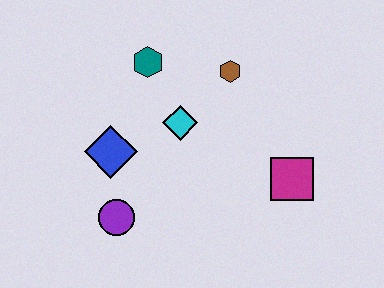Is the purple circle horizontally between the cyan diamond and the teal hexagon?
No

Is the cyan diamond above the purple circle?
Yes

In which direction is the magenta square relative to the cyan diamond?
The magenta square is to the right of the cyan diamond.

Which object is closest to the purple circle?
The blue diamond is closest to the purple circle.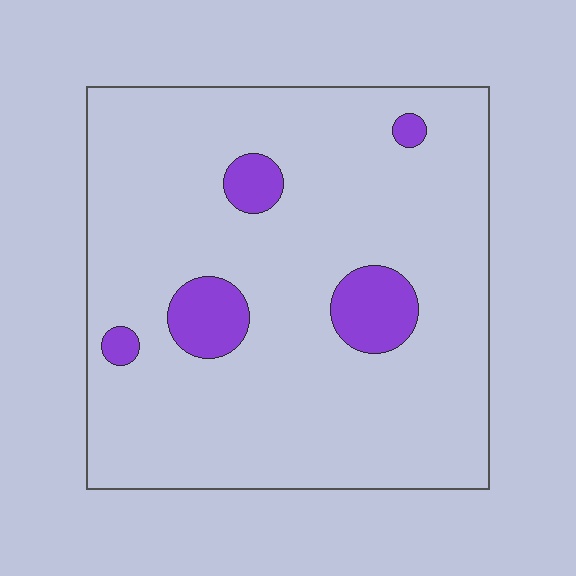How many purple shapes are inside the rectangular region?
5.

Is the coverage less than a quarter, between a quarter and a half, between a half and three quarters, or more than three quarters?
Less than a quarter.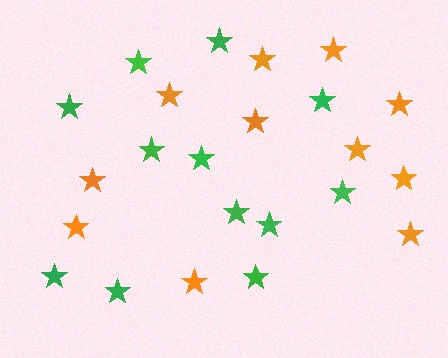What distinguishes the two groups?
There are 2 groups: one group of green stars (12) and one group of orange stars (11).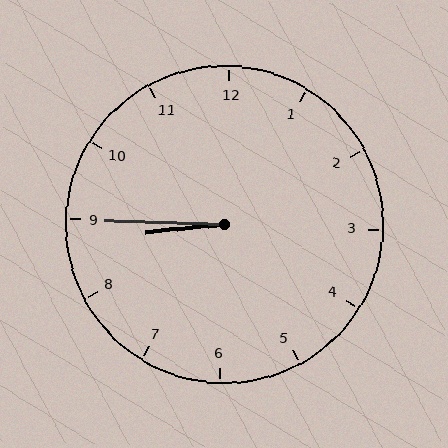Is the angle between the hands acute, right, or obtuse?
It is acute.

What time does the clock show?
8:45.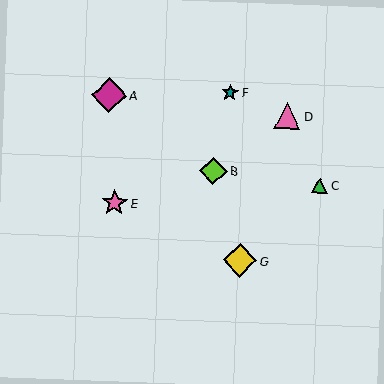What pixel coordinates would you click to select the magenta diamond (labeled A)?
Click at (109, 95) to select the magenta diamond A.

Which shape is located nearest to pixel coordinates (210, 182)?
The lime diamond (labeled B) at (213, 171) is nearest to that location.